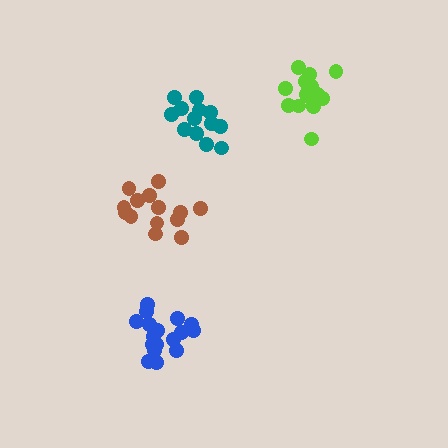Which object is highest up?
The lime cluster is topmost.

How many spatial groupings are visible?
There are 4 spatial groupings.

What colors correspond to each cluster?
The clusters are colored: teal, blue, brown, lime.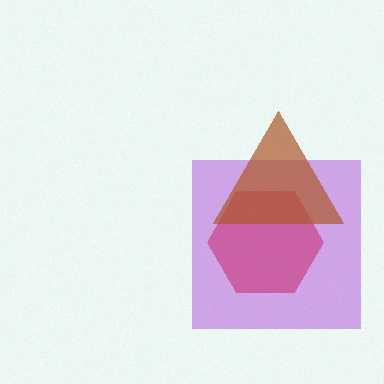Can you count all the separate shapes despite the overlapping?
Yes, there are 3 separate shapes.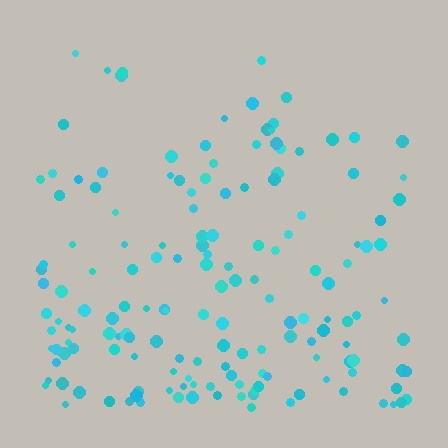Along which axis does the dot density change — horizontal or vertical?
Vertical.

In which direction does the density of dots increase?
From top to bottom, with the bottom side densest.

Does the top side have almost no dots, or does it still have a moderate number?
Still a moderate number, just noticeably fewer than the bottom.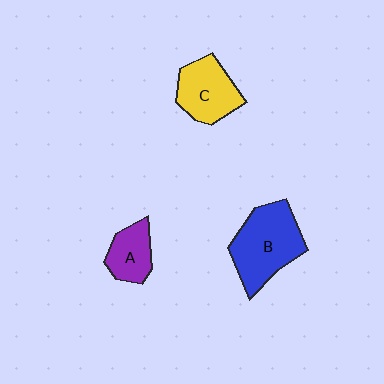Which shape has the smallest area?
Shape A (purple).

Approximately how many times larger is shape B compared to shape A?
Approximately 2.0 times.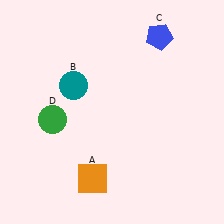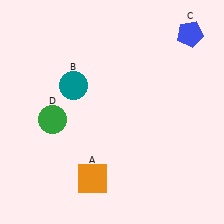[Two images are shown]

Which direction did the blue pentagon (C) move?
The blue pentagon (C) moved right.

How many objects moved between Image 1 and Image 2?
1 object moved between the two images.